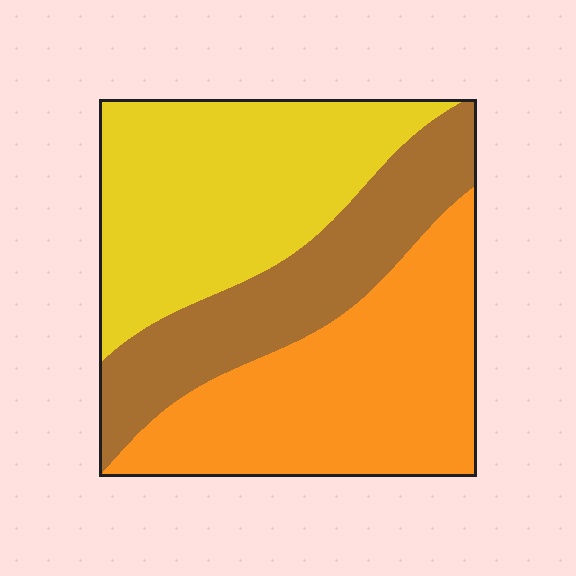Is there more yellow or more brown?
Yellow.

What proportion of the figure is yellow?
Yellow takes up about three eighths (3/8) of the figure.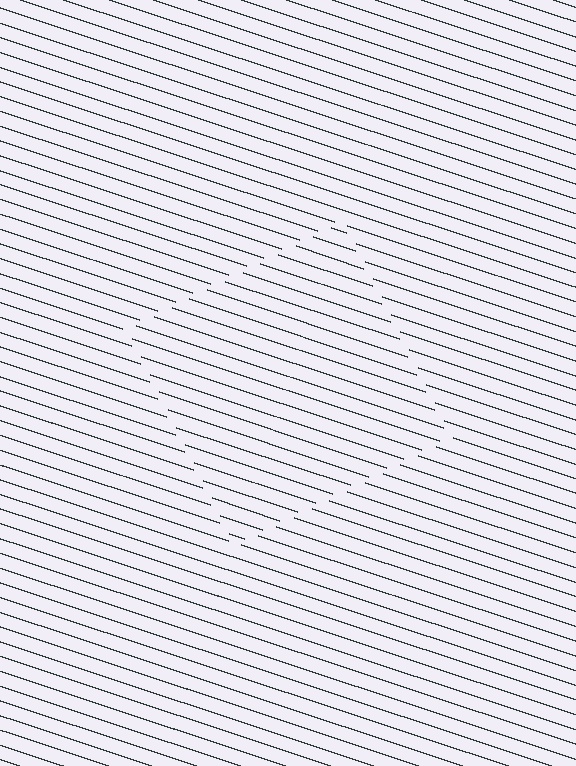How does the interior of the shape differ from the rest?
The interior of the shape contains the same grating, shifted by half a period — the contour is defined by the phase discontinuity where line-ends from the inner and outer gratings abut.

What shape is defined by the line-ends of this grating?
An illusory square. The interior of the shape contains the same grating, shifted by half a period — the contour is defined by the phase discontinuity where line-ends from the inner and outer gratings abut.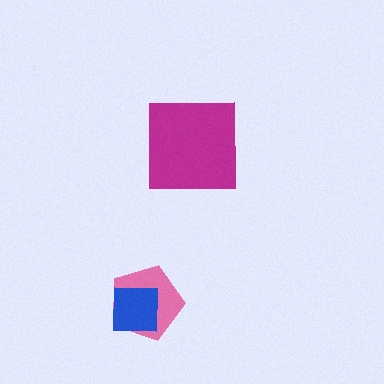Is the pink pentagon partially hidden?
Yes, it is partially covered by another shape.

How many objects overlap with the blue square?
1 object overlaps with the blue square.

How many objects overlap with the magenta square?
0 objects overlap with the magenta square.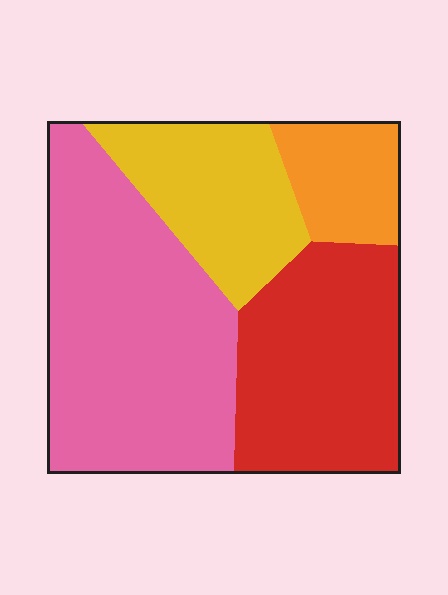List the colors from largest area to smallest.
From largest to smallest: pink, red, yellow, orange.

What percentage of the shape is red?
Red takes up about one quarter (1/4) of the shape.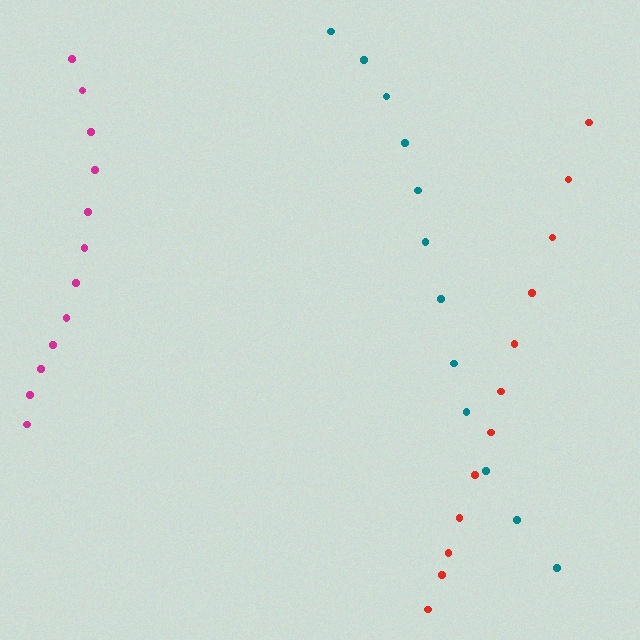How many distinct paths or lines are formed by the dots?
There are 3 distinct paths.